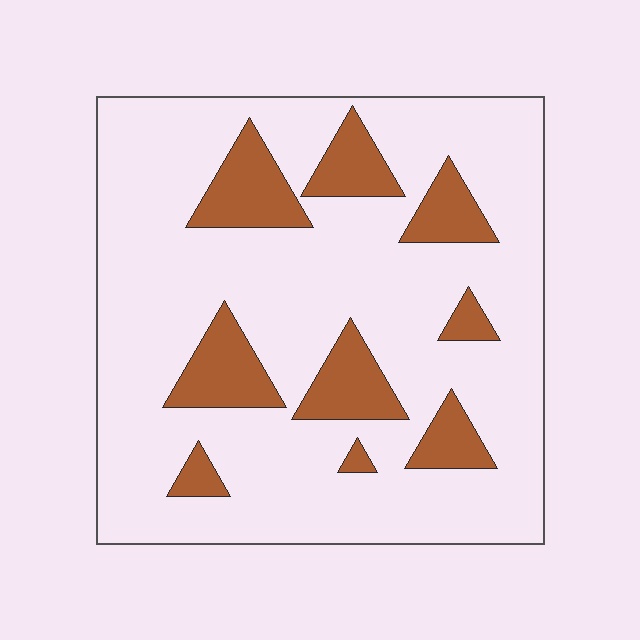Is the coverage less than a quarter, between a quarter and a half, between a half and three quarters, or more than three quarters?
Less than a quarter.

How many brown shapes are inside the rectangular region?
9.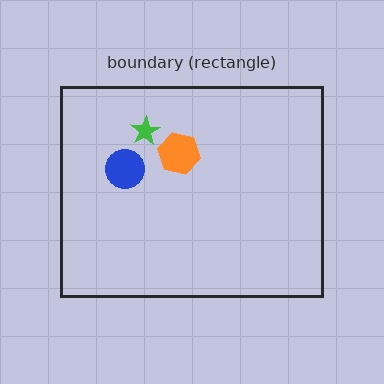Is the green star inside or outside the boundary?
Inside.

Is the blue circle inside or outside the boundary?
Inside.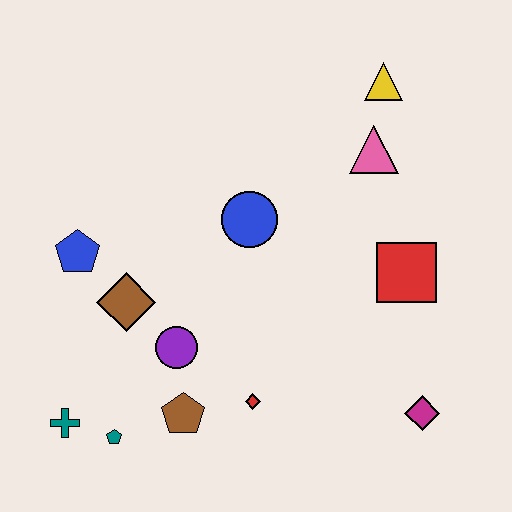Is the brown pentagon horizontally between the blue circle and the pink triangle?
No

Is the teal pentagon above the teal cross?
No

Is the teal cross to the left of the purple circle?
Yes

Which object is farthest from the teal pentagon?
The yellow triangle is farthest from the teal pentagon.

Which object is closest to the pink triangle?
The yellow triangle is closest to the pink triangle.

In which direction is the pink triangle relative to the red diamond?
The pink triangle is above the red diamond.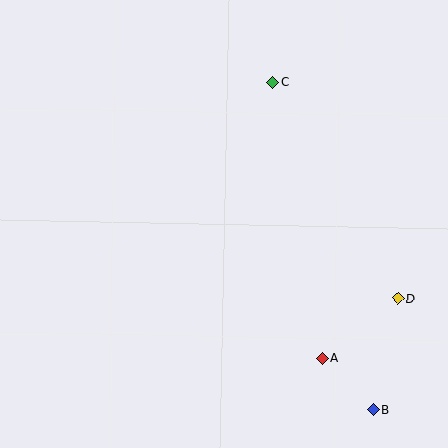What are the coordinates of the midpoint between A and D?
The midpoint between A and D is at (360, 328).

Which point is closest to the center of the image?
Point C at (273, 82) is closest to the center.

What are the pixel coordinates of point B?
Point B is at (374, 410).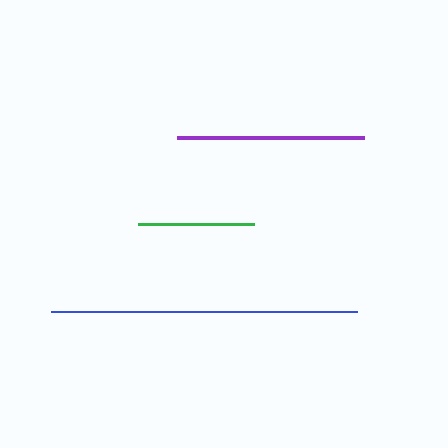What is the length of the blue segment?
The blue segment is approximately 306 pixels long.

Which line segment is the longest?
The blue line is the longest at approximately 306 pixels.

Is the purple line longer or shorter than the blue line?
The blue line is longer than the purple line.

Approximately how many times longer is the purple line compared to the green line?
The purple line is approximately 1.6 times the length of the green line.